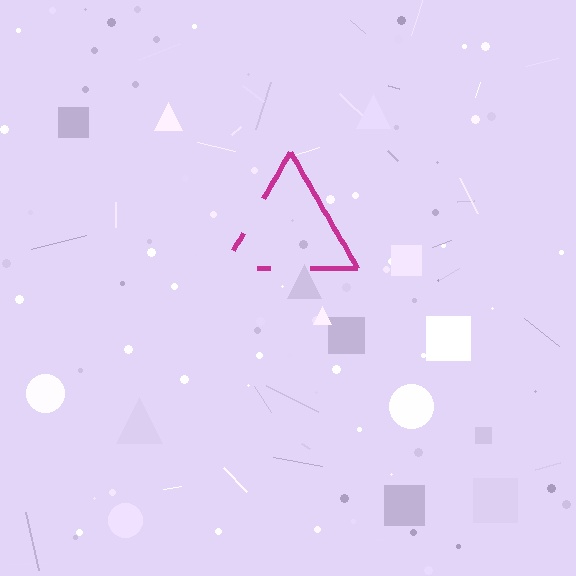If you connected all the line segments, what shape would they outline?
They would outline a triangle.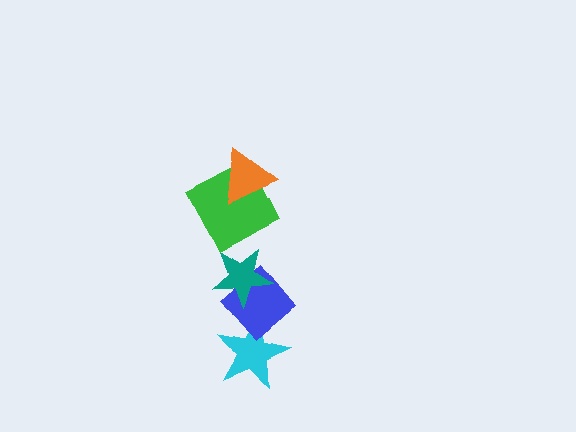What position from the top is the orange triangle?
The orange triangle is 1st from the top.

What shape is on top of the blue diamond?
The teal star is on top of the blue diamond.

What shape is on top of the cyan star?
The blue diamond is on top of the cyan star.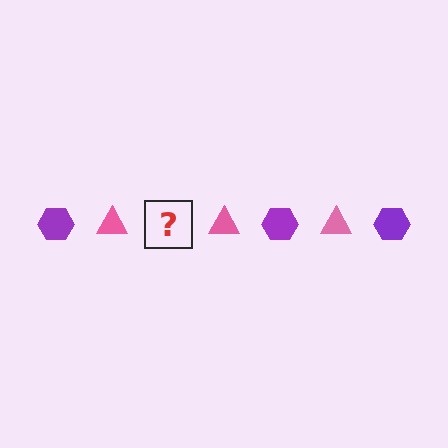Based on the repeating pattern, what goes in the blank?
The blank should be a purple hexagon.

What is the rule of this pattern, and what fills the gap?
The rule is that the pattern alternates between purple hexagon and pink triangle. The gap should be filled with a purple hexagon.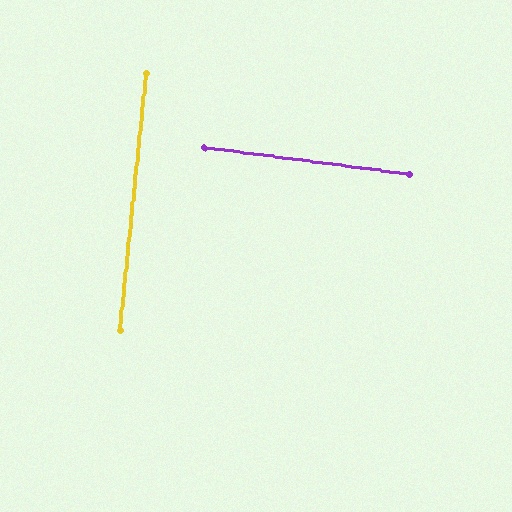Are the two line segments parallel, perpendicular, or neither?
Perpendicular — they meet at approximately 88°.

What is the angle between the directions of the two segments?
Approximately 88 degrees.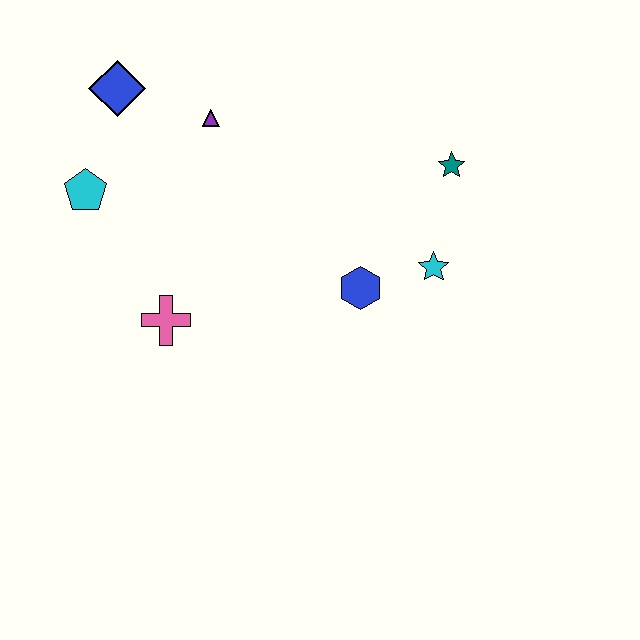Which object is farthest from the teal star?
The cyan pentagon is farthest from the teal star.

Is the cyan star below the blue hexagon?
No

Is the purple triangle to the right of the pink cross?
Yes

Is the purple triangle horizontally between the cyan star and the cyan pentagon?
Yes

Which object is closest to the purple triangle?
The blue diamond is closest to the purple triangle.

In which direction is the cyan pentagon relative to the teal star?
The cyan pentagon is to the left of the teal star.